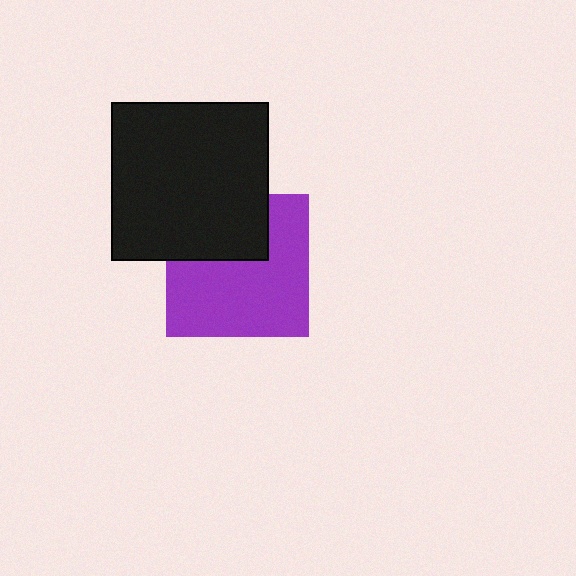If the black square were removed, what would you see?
You would see the complete purple square.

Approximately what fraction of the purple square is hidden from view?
Roughly 34% of the purple square is hidden behind the black square.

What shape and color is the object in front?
The object in front is a black square.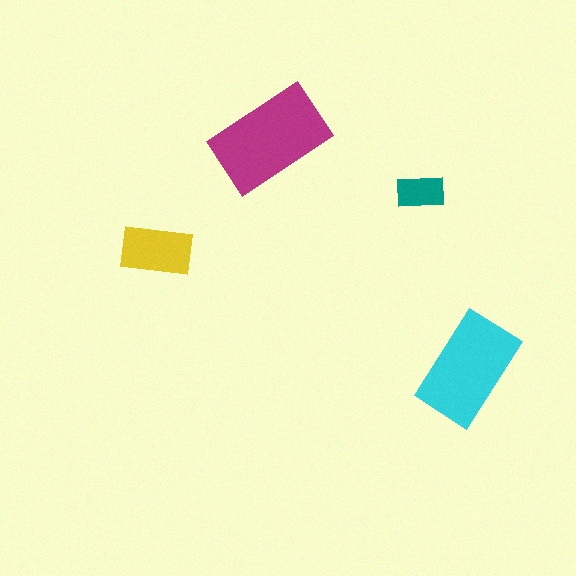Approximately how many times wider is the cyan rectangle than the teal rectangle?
About 2.5 times wider.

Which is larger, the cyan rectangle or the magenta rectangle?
The magenta one.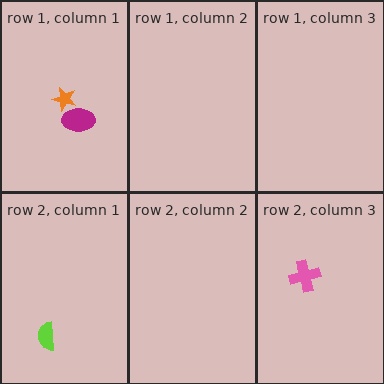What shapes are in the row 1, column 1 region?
The magenta ellipse, the orange star.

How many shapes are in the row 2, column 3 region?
1.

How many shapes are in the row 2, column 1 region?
1.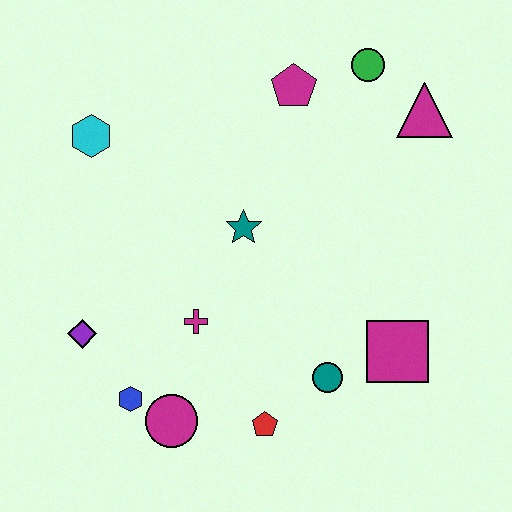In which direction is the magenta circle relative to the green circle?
The magenta circle is below the green circle.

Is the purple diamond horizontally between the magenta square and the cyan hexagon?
No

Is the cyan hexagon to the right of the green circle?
No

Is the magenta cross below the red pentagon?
No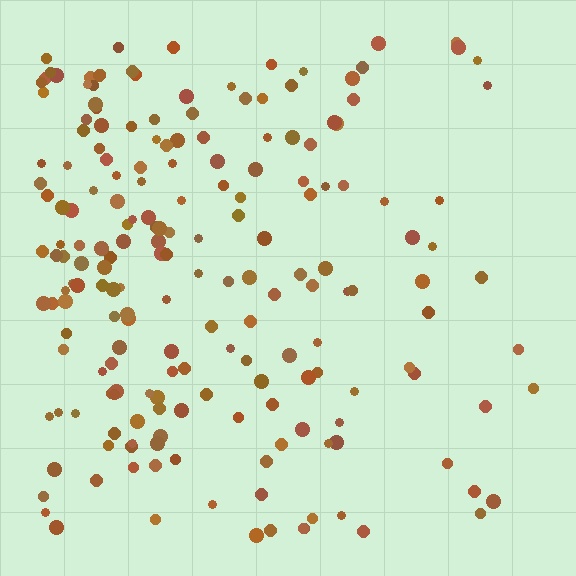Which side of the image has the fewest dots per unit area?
The right.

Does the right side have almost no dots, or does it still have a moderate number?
Still a moderate number, just noticeably fewer than the left.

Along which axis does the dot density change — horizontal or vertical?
Horizontal.